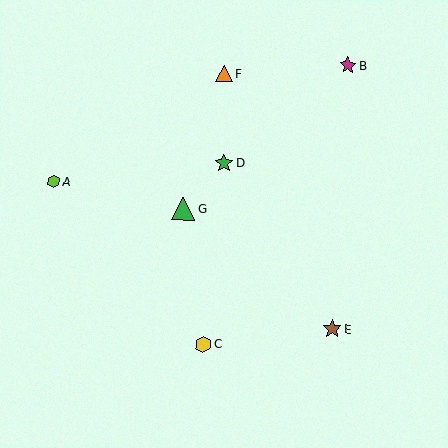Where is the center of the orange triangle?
The center of the orange triangle is at (224, 74).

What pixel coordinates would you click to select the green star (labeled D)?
Click at (224, 163) to select the green star D.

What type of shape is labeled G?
Shape G is a green triangle.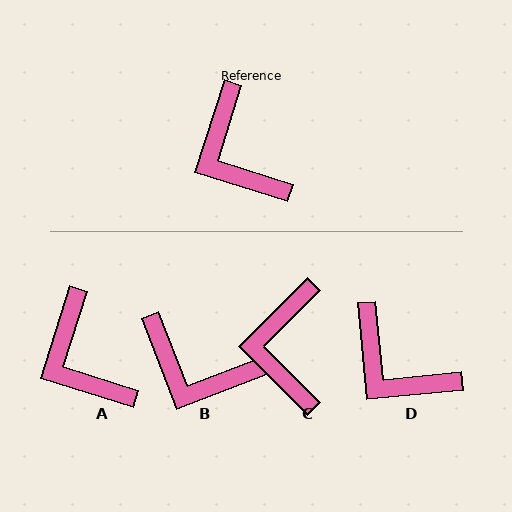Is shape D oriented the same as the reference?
No, it is off by about 23 degrees.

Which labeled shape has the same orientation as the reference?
A.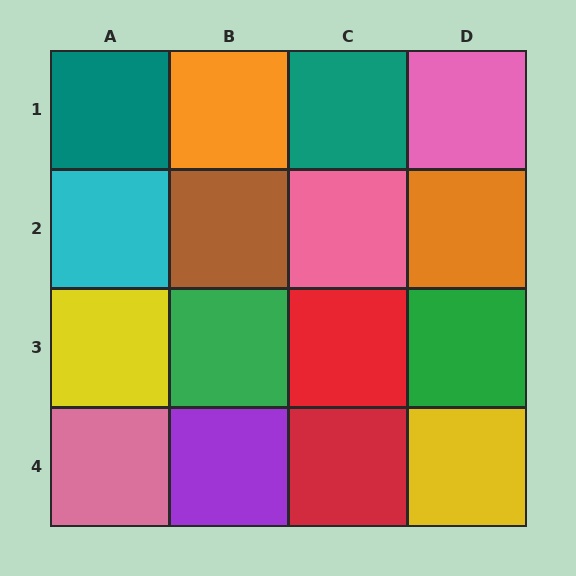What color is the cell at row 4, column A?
Pink.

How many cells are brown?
1 cell is brown.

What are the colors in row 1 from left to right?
Teal, orange, teal, pink.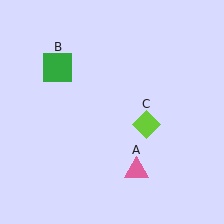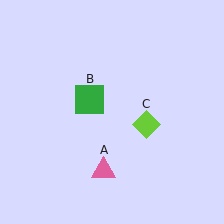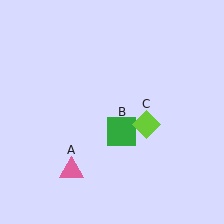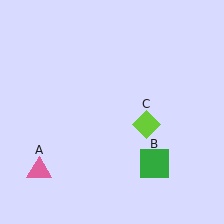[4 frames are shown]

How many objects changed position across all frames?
2 objects changed position: pink triangle (object A), green square (object B).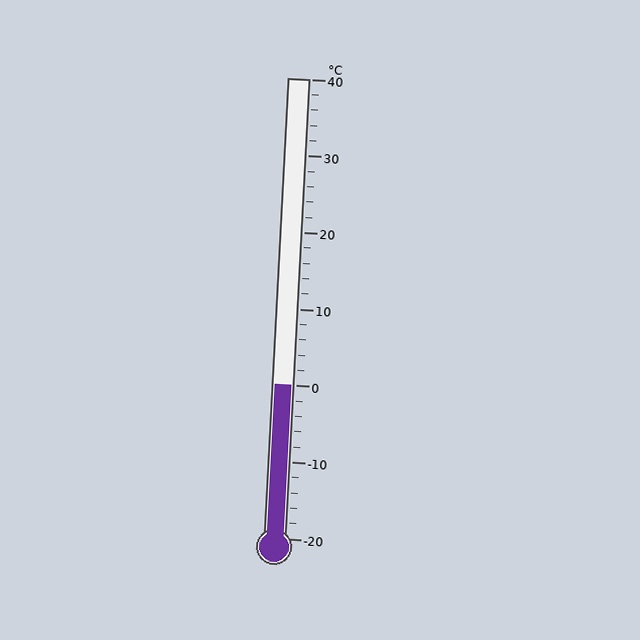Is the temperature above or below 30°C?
The temperature is below 30°C.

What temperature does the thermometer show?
The thermometer shows approximately 0°C.